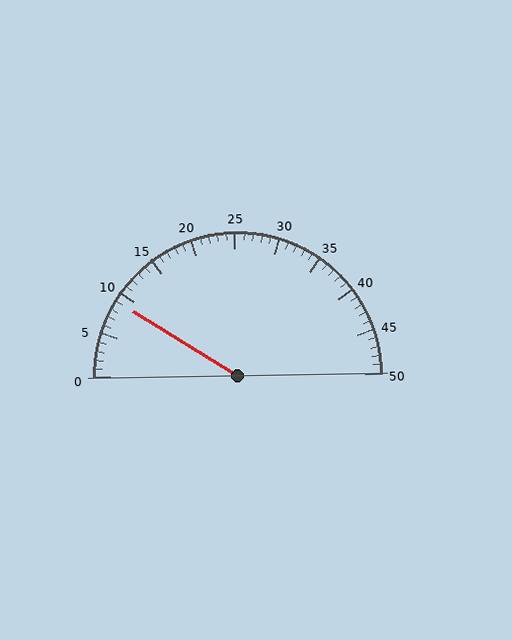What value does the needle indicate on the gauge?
The needle indicates approximately 9.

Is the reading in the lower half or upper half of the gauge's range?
The reading is in the lower half of the range (0 to 50).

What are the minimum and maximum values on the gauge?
The gauge ranges from 0 to 50.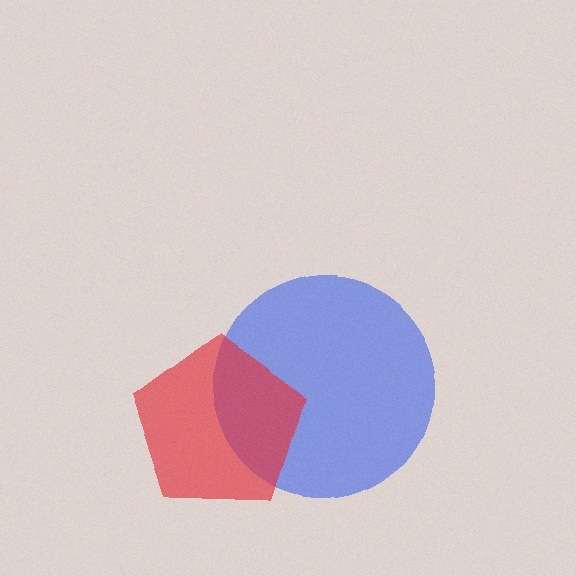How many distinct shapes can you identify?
There are 2 distinct shapes: a blue circle, a red pentagon.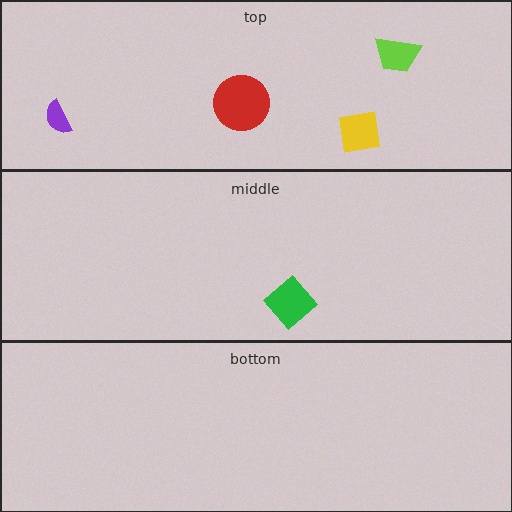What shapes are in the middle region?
The green diamond.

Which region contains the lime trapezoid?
The top region.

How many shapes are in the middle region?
1.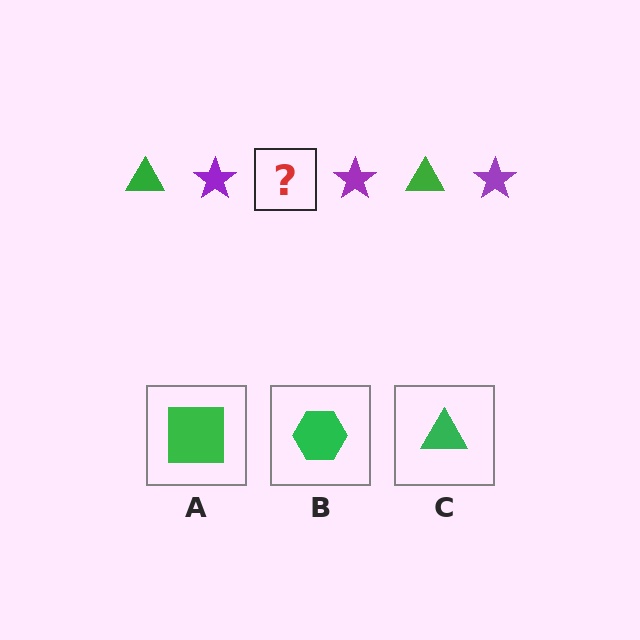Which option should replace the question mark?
Option C.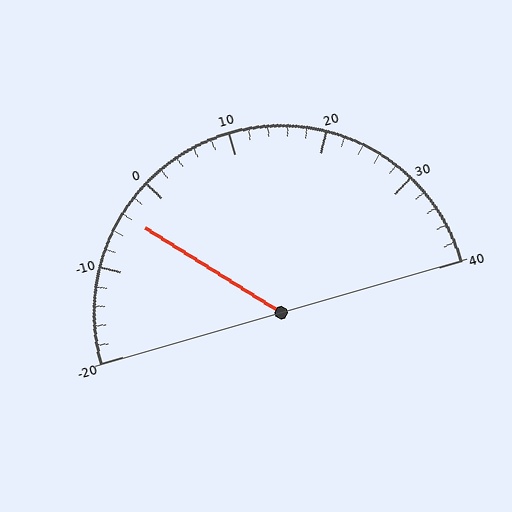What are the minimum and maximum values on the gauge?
The gauge ranges from -20 to 40.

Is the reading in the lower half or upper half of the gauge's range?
The reading is in the lower half of the range (-20 to 40).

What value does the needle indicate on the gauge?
The needle indicates approximately -4.